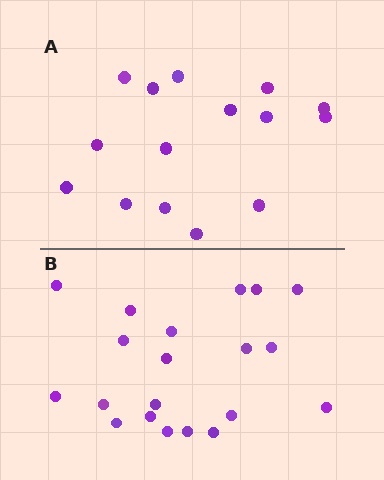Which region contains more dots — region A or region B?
Region B (the bottom region) has more dots.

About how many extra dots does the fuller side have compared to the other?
Region B has about 5 more dots than region A.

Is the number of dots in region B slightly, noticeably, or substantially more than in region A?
Region B has noticeably more, but not dramatically so. The ratio is roughly 1.3 to 1.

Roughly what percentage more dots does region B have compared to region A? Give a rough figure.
About 35% more.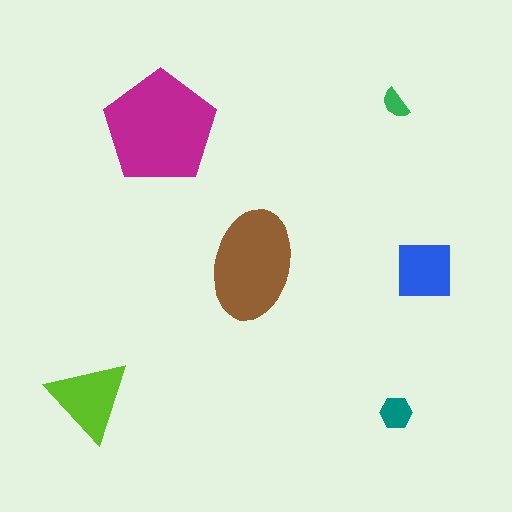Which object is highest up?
The green semicircle is topmost.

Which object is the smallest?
The green semicircle.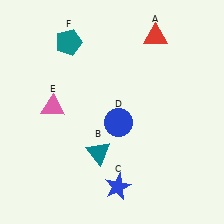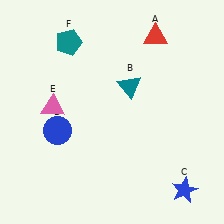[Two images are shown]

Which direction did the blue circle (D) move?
The blue circle (D) moved left.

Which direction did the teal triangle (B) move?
The teal triangle (B) moved up.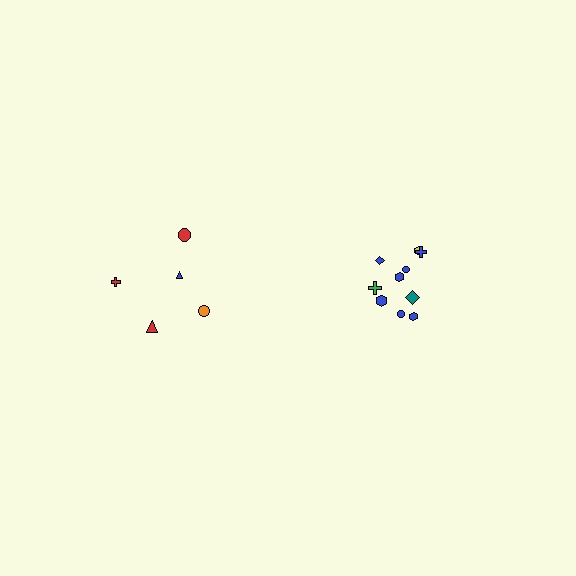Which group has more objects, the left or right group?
The right group.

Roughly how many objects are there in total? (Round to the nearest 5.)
Roughly 15 objects in total.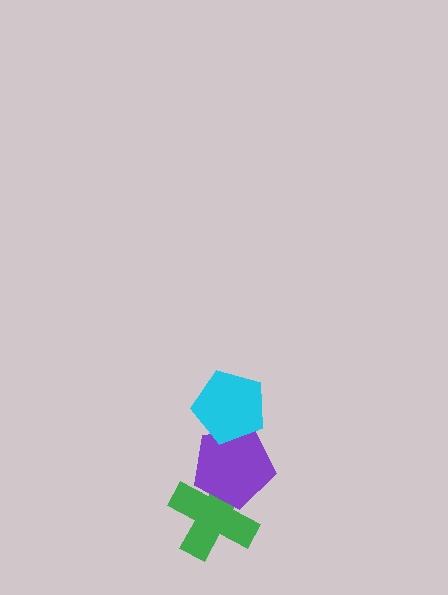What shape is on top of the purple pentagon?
The cyan pentagon is on top of the purple pentagon.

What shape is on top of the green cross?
The purple pentagon is on top of the green cross.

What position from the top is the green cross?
The green cross is 3rd from the top.